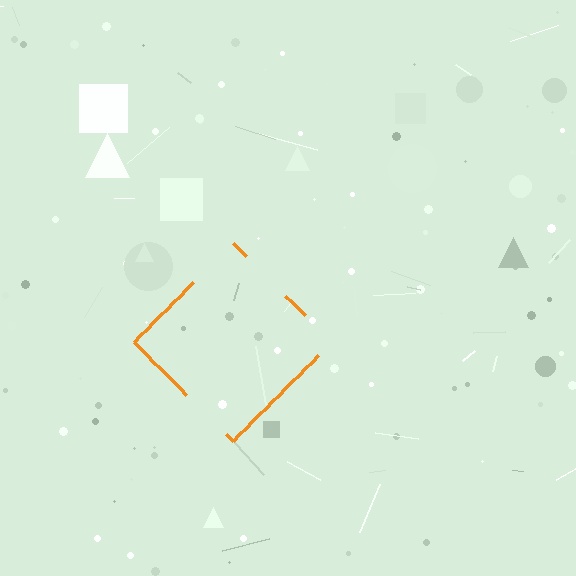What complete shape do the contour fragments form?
The contour fragments form a diamond.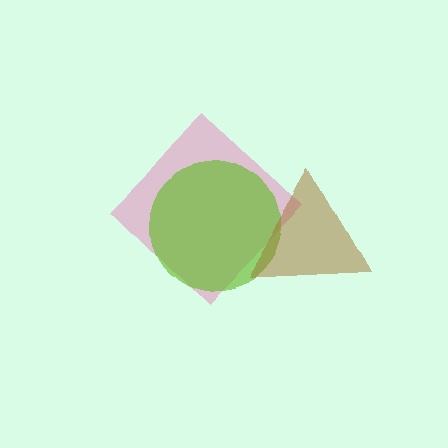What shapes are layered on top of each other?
The layered shapes are: a pink diamond, a lime circle, a brown triangle.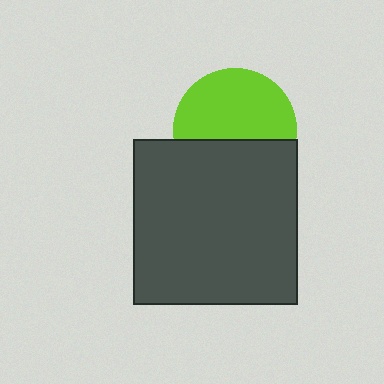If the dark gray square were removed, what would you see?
You would see the complete lime circle.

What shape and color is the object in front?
The object in front is a dark gray square.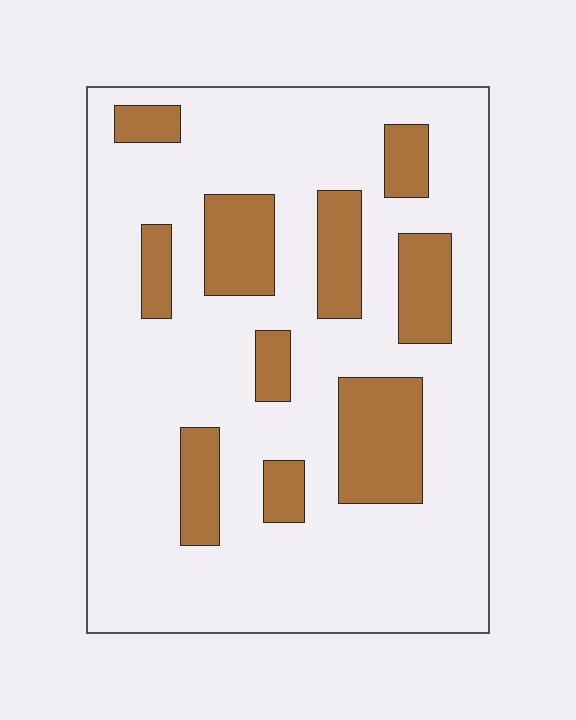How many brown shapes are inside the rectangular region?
10.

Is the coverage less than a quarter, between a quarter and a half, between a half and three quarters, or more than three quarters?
Less than a quarter.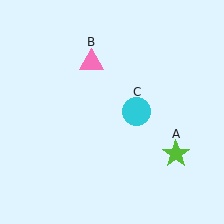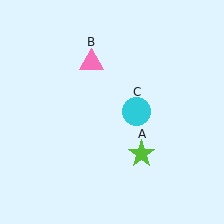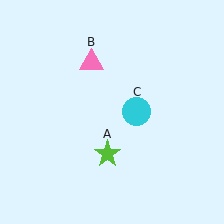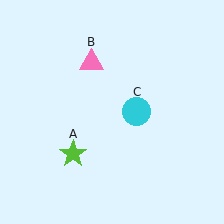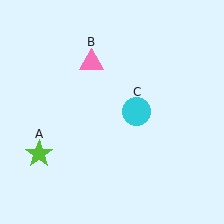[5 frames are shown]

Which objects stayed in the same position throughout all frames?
Pink triangle (object B) and cyan circle (object C) remained stationary.